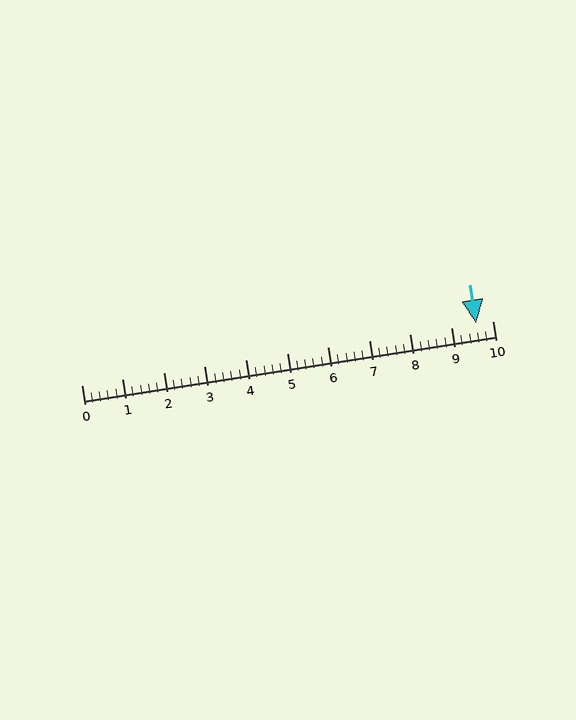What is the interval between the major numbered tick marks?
The major tick marks are spaced 1 units apart.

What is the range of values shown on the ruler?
The ruler shows values from 0 to 10.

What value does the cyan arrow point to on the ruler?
The cyan arrow points to approximately 9.6.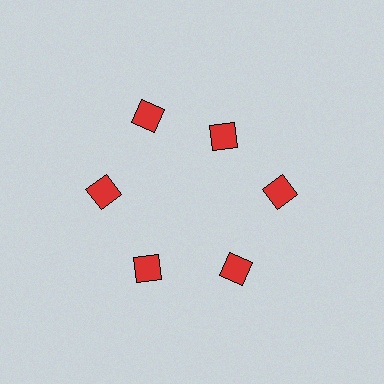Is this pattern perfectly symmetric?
No. The 6 red diamonds are arranged in a ring, but one element near the 1 o'clock position is pulled inward toward the center, breaking the 6-fold rotational symmetry.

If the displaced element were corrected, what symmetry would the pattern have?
It would have 6-fold rotational symmetry — the pattern would map onto itself every 60 degrees.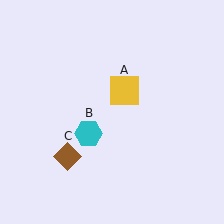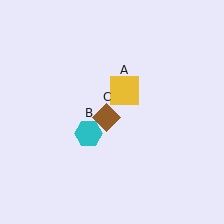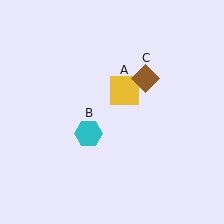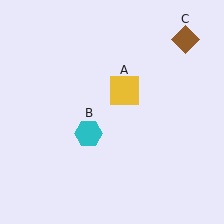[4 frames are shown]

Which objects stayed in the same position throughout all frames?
Yellow square (object A) and cyan hexagon (object B) remained stationary.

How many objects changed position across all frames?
1 object changed position: brown diamond (object C).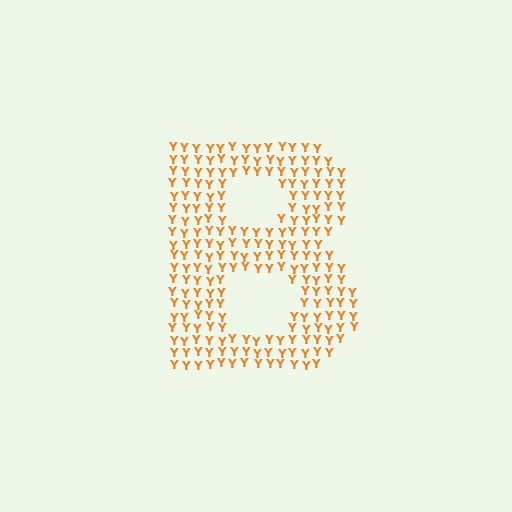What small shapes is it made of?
It is made of small letter Y's.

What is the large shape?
The large shape is the letter B.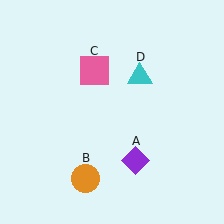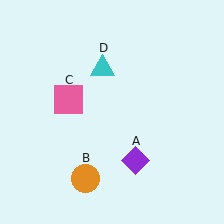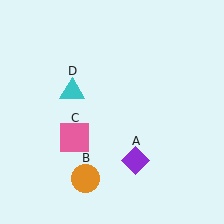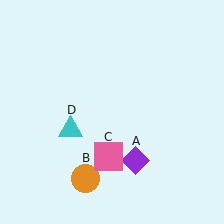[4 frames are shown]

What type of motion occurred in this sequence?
The pink square (object C), cyan triangle (object D) rotated counterclockwise around the center of the scene.